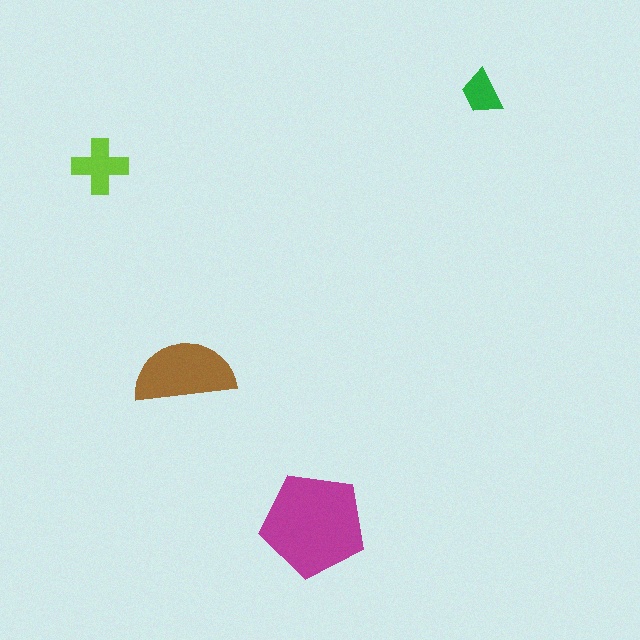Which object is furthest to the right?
The green trapezoid is rightmost.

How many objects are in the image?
There are 4 objects in the image.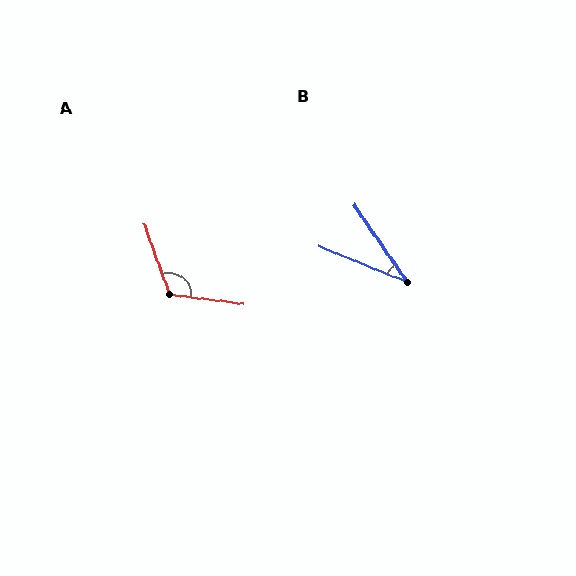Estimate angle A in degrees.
Approximately 117 degrees.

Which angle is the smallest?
B, at approximately 33 degrees.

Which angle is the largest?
A, at approximately 117 degrees.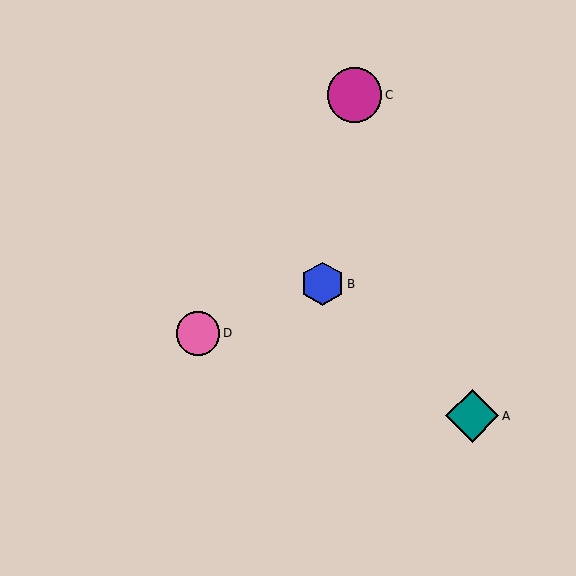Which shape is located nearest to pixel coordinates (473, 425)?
The teal diamond (labeled A) at (472, 416) is nearest to that location.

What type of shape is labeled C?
Shape C is a magenta circle.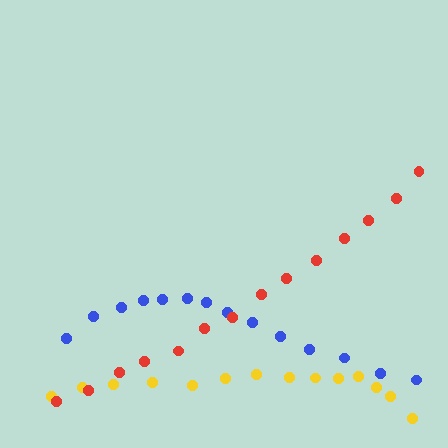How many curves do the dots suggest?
There are 3 distinct paths.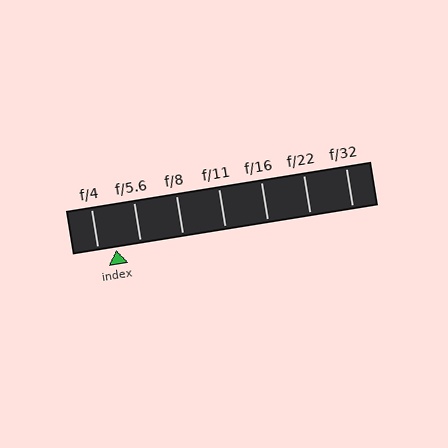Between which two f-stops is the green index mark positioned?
The index mark is between f/4 and f/5.6.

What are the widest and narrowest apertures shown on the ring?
The widest aperture shown is f/4 and the narrowest is f/32.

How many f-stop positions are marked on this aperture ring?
There are 7 f-stop positions marked.